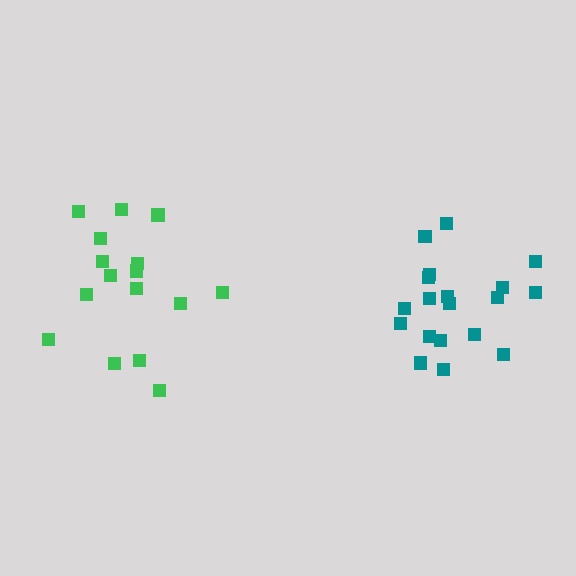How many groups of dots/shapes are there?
There are 2 groups.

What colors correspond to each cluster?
The clusters are colored: teal, green.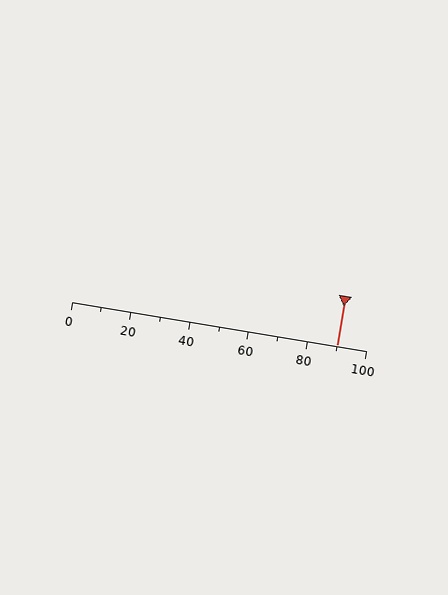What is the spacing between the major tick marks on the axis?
The major ticks are spaced 20 apart.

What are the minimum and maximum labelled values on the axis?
The axis runs from 0 to 100.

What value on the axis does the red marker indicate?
The marker indicates approximately 90.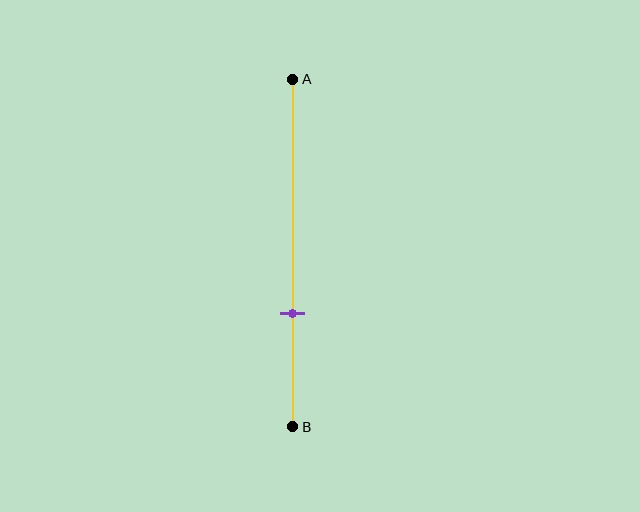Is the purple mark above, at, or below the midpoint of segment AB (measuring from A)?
The purple mark is below the midpoint of segment AB.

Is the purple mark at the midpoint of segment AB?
No, the mark is at about 65% from A, not at the 50% midpoint.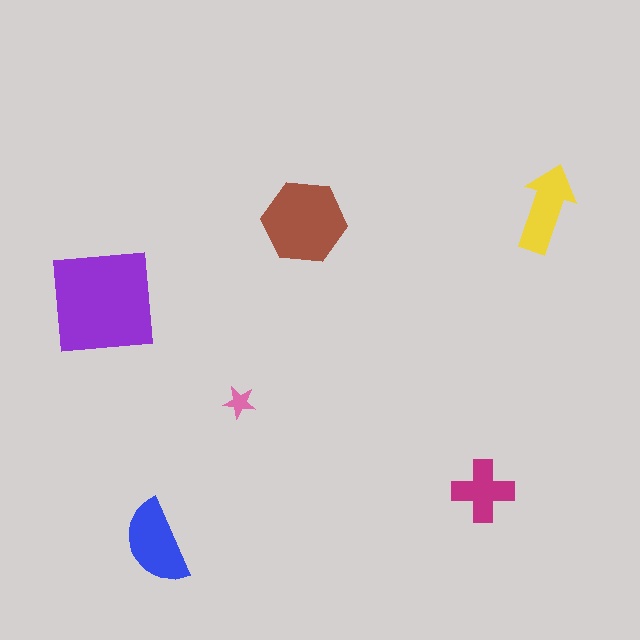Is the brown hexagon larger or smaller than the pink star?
Larger.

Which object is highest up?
The yellow arrow is topmost.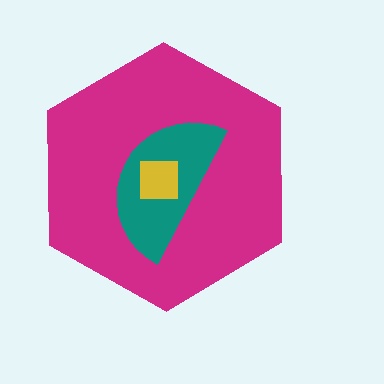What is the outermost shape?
The magenta hexagon.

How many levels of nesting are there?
3.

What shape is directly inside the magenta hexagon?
The teal semicircle.